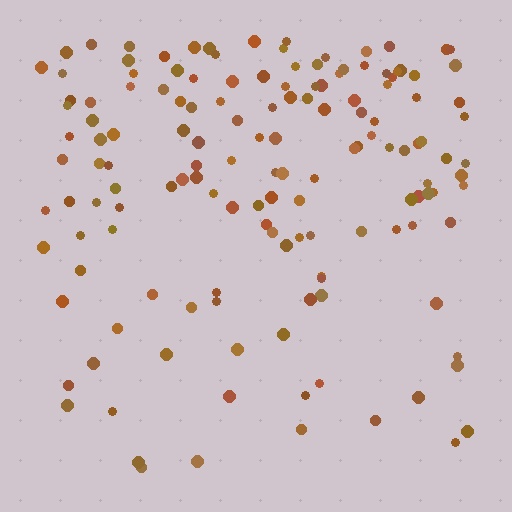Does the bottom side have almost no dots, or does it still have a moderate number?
Still a moderate number, just noticeably fewer than the top.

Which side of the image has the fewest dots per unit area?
The bottom.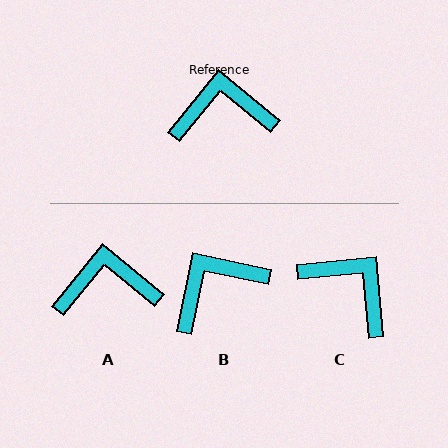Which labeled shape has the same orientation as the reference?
A.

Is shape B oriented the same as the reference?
No, it is off by about 28 degrees.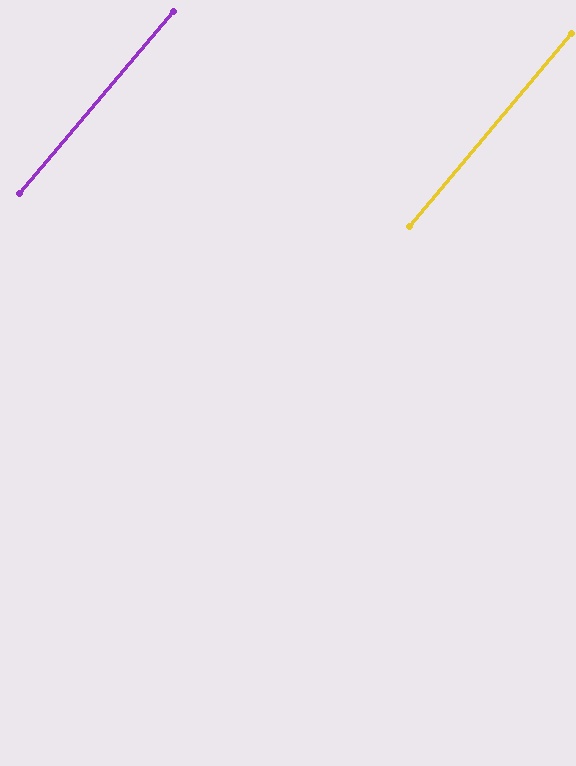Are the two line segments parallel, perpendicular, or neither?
Parallel — their directions differ by only 0.2°.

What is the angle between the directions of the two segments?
Approximately 0 degrees.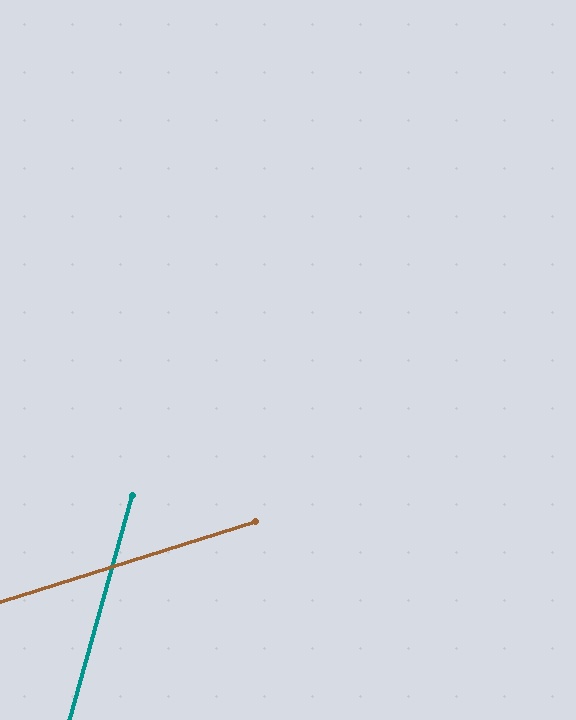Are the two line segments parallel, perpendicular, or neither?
Neither parallel nor perpendicular — they differ by about 57°.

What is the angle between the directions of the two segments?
Approximately 57 degrees.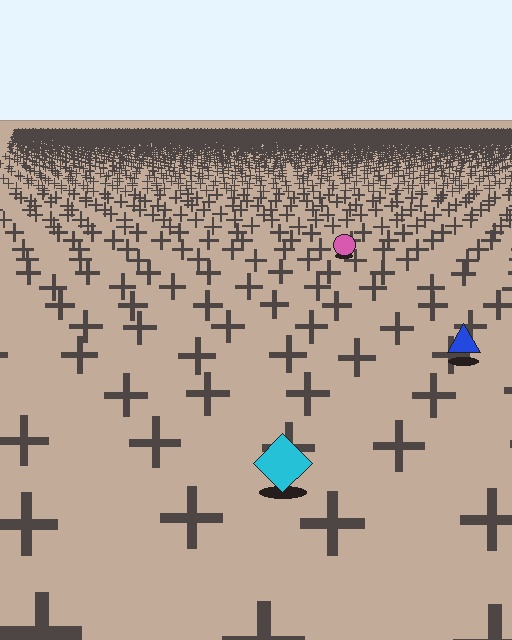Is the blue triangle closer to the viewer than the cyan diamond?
No. The cyan diamond is closer — you can tell from the texture gradient: the ground texture is coarser near it.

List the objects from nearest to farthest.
From nearest to farthest: the cyan diamond, the blue triangle, the pink circle.